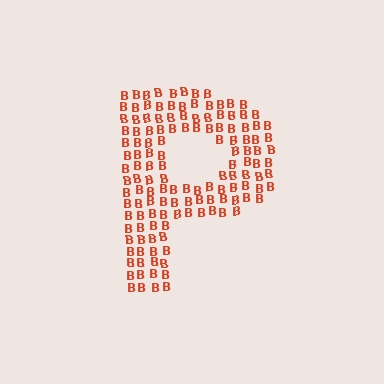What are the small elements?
The small elements are letter B's.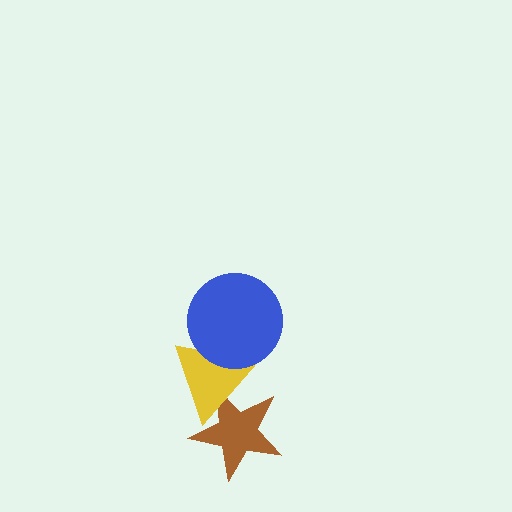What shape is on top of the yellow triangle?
The blue circle is on top of the yellow triangle.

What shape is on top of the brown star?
The yellow triangle is on top of the brown star.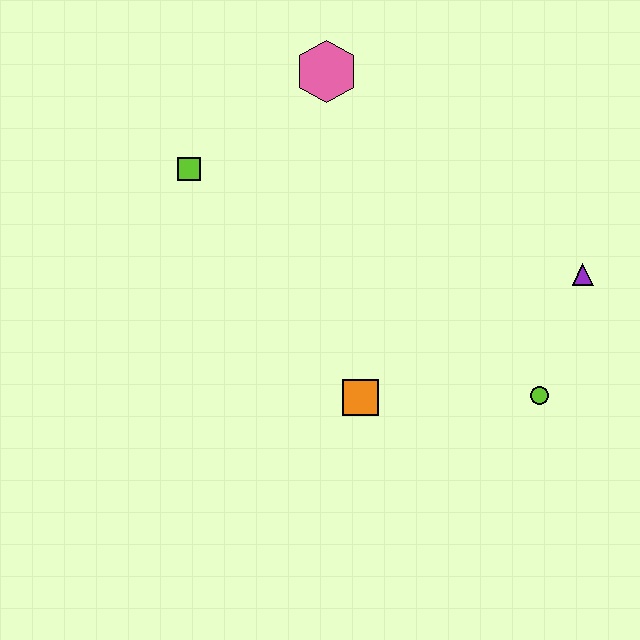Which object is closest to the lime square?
The pink hexagon is closest to the lime square.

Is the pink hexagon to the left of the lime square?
No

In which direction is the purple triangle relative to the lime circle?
The purple triangle is above the lime circle.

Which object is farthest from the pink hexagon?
The lime circle is farthest from the pink hexagon.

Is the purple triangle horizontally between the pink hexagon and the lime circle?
No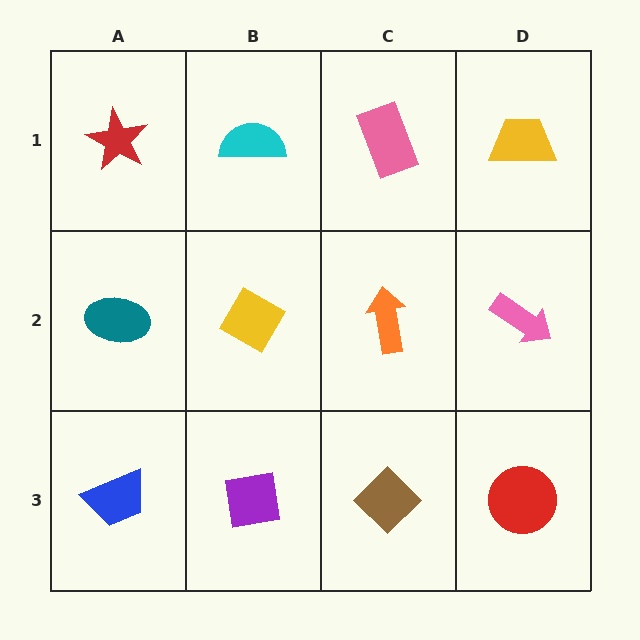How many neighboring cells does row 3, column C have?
3.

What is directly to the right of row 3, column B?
A brown diamond.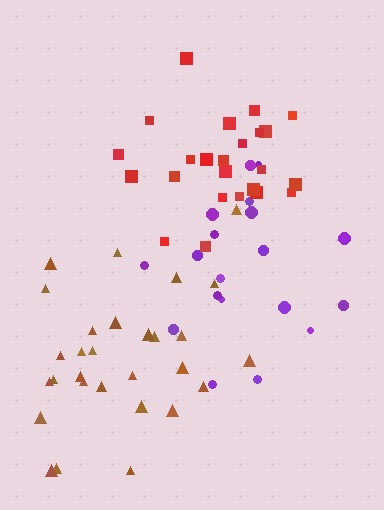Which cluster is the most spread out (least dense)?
Brown.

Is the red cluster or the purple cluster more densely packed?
Red.